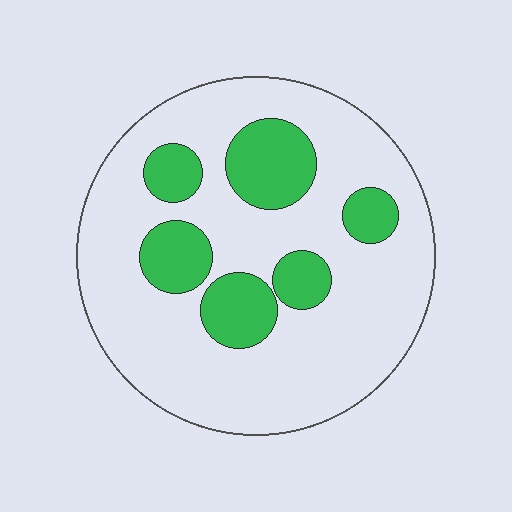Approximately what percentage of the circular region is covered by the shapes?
Approximately 25%.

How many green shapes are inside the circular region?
6.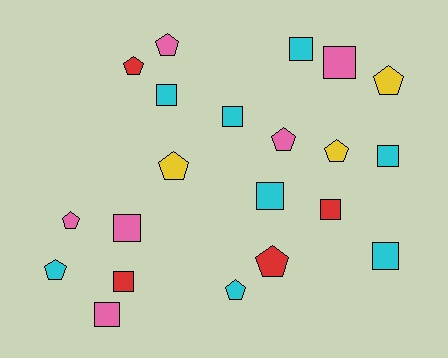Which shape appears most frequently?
Square, with 11 objects.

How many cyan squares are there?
There are 6 cyan squares.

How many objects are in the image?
There are 21 objects.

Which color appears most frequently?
Cyan, with 8 objects.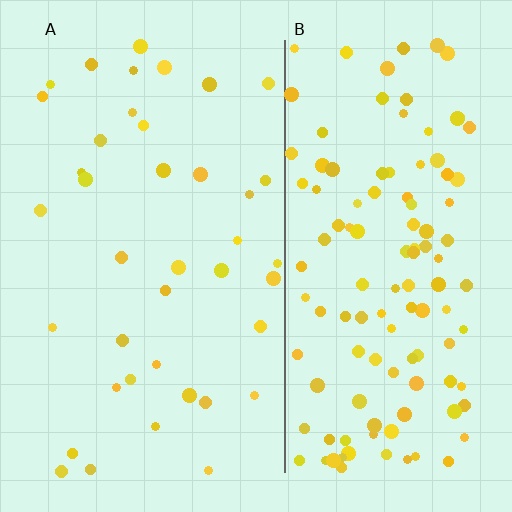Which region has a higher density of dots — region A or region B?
B (the right).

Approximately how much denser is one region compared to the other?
Approximately 3.1× — region B over region A.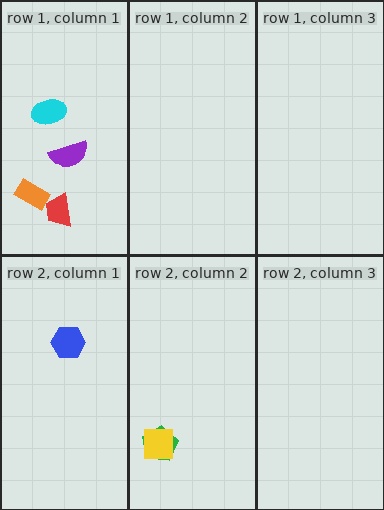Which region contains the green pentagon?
The row 2, column 2 region.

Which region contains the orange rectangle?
The row 1, column 1 region.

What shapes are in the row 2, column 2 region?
The green pentagon, the yellow square.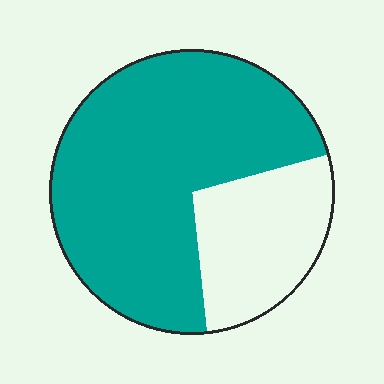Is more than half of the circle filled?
Yes.